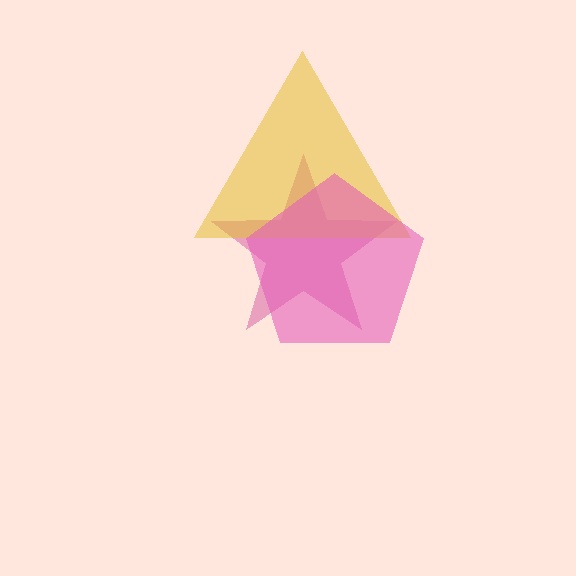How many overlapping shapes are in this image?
There are 3 overlapping shapes in the image.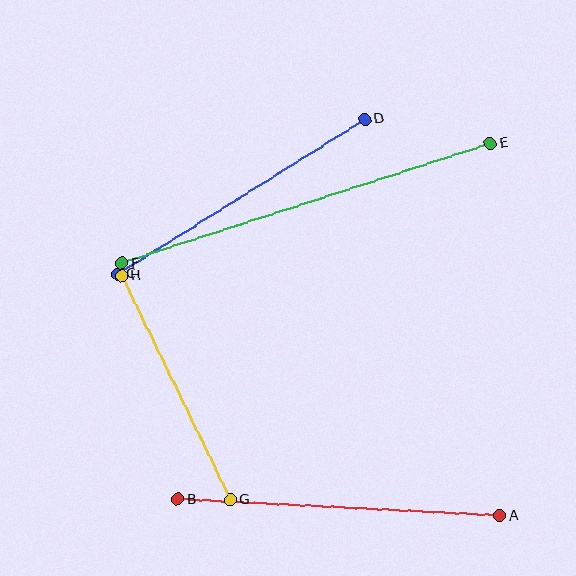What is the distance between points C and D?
The distance is approximately 291 pixels.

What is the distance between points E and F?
The distance is approximately 388 pixels.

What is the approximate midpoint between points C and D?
The midpoint is at approximately (241, 196) pixels.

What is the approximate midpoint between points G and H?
The midpoint is at approximately (176, 388) pixels.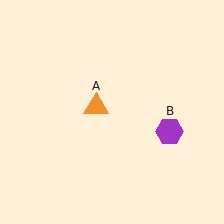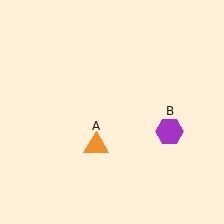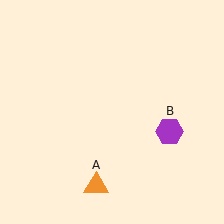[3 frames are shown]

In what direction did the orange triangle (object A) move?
The orange triangle (object A) moved down.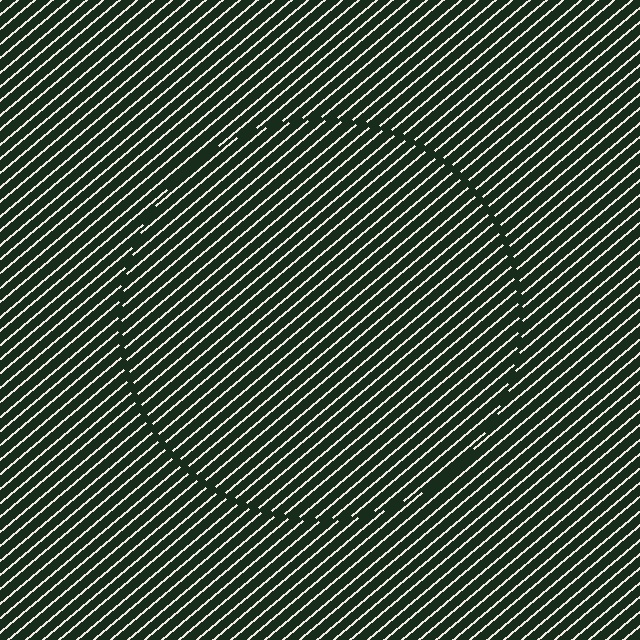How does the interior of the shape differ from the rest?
The interior of the shape contains the same grating, shifted by half a period — the contour is defined by the phase discontinuity where line-ends from the inner and outer gratings abut.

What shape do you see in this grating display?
An illusory circle. The interior of the shape contains the same grating, shifted by half a period — the contour is defined by the phase discontinuity where line-ends from the inner and outer gratings abut.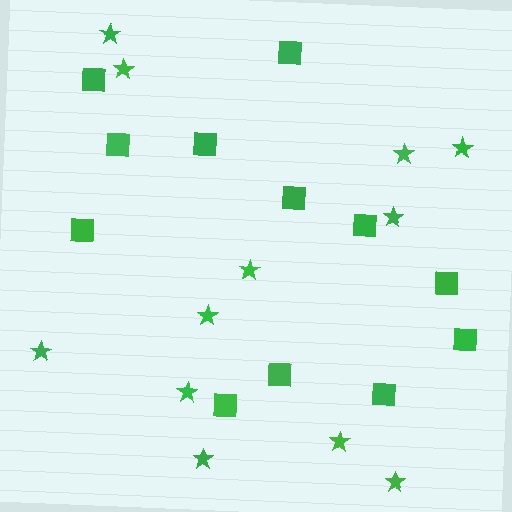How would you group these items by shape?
There are 2 groups: one group of squares (12) and one group of stars (12).